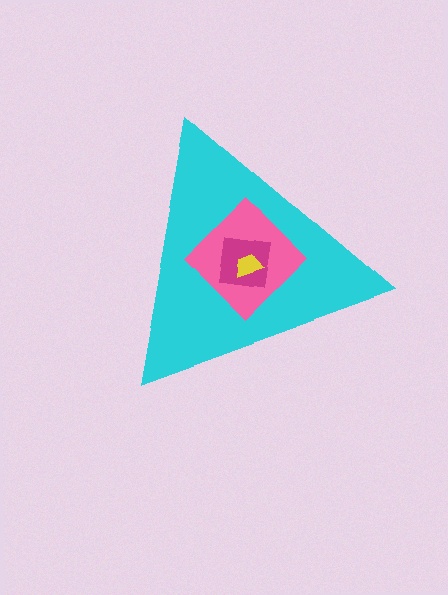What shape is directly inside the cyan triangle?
The pink diamond.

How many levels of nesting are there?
4.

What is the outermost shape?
The cyan triangle.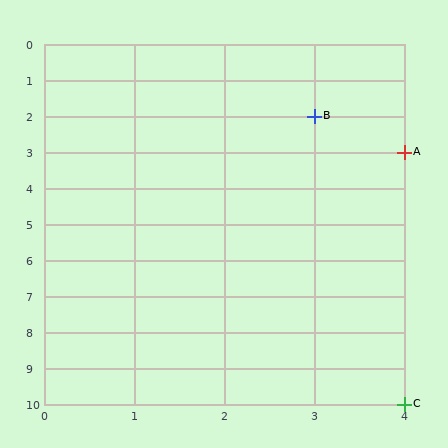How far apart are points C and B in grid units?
Points C and B are 1 column and 8 rows apart (about 8.1 grid units diagonally).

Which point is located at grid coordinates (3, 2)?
Point B is at (3, 2).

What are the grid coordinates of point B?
Point B is at grid coordinates (3, 2).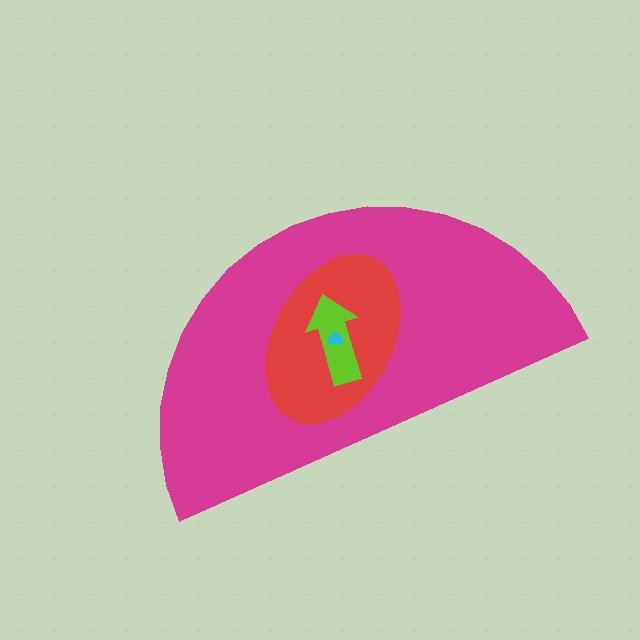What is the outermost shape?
The magenta semicircle.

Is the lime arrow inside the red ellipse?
Yes.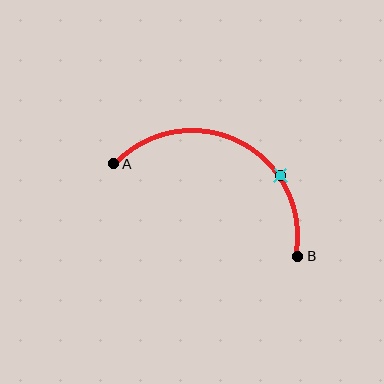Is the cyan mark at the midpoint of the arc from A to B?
No. The cyan mark lies on the arc but is closer to endpoint B. The arc midpoint would be at the point on the curve equidistant along the arc from both A and B.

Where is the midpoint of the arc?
The arc midpoint is the point on the curve farthest from the straight line joining A and B. It sits above that line.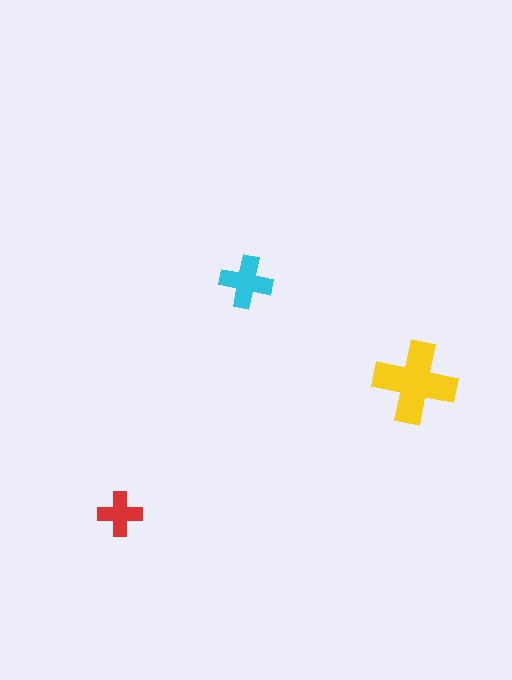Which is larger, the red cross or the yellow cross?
The yellow one.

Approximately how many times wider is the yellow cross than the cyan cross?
About 1.5 times wider.